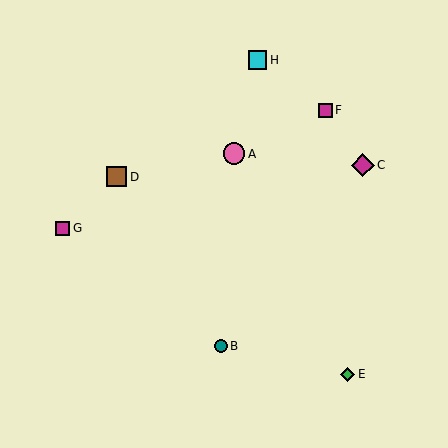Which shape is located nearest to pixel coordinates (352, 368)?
The green diamond (labeled E) at (348, 374) is nearest to that location.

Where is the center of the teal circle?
The center of the teal circle is at (221, 346).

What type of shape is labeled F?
Shape F is a magenta square.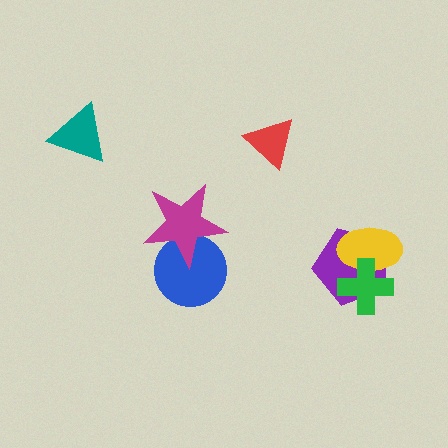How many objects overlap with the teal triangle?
0 objects overlap with the teal triangle.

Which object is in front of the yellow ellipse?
The green cross is in front of the yellow ellipse.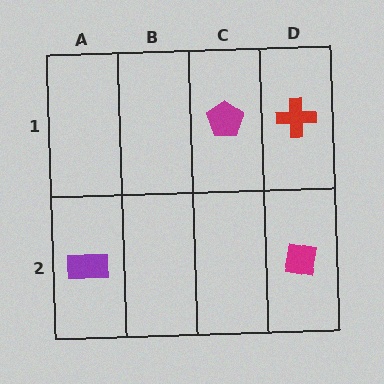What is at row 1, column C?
A magenta pentagon.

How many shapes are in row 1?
2 shapes.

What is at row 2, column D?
A magenta square.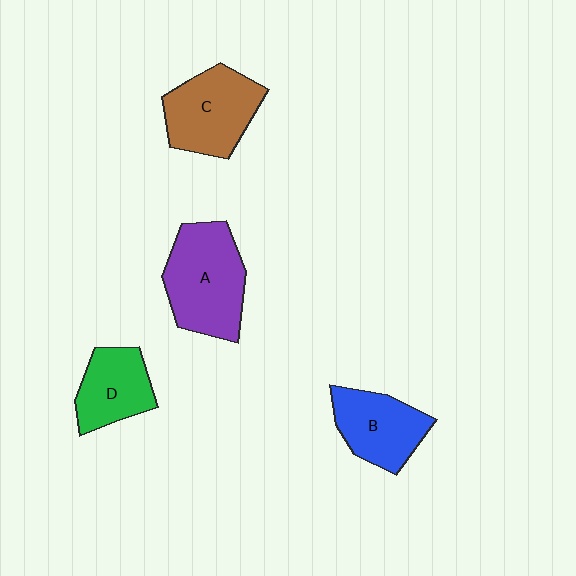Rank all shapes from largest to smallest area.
From largest to smallest: A (purple), C (brown), B (blue), D (green).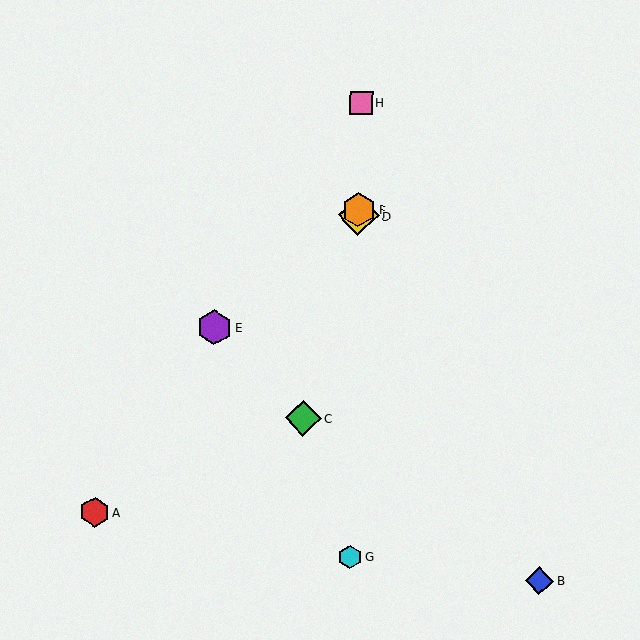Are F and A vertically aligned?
No, F is at x≈359 and A is at x≈95.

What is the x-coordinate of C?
Object C is at x≈303.